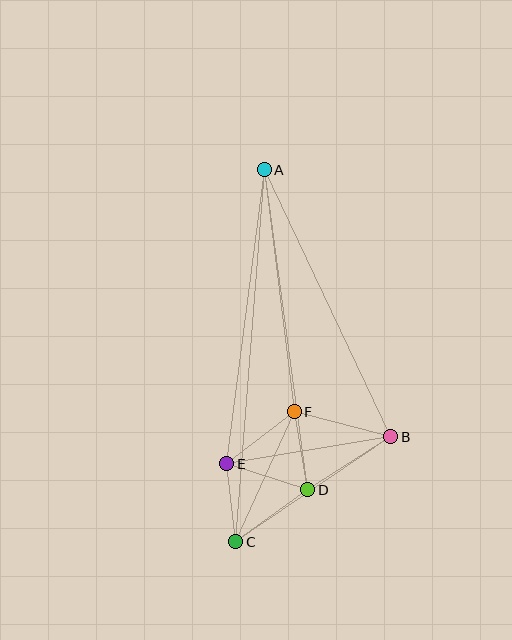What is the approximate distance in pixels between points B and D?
The distance between B and D is approximately 98 pixels.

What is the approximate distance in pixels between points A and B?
The distance between A and B is approximately 295 pixels.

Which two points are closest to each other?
Points C and E are closest to each other.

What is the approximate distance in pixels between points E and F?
The distance between E and F is approximately 85 pixels.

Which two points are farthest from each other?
Points A and C are farthest from each other.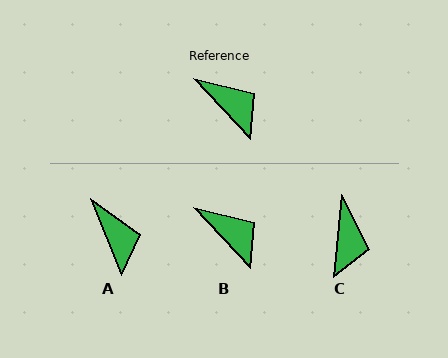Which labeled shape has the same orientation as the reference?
B.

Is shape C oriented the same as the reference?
No, it is off by about 49 degrees.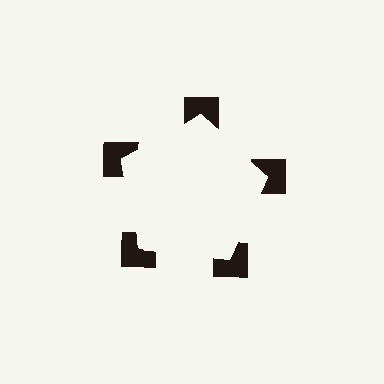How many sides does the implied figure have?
5 sides.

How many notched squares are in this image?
There are 5 — one at each vertex of the illusory pentagon.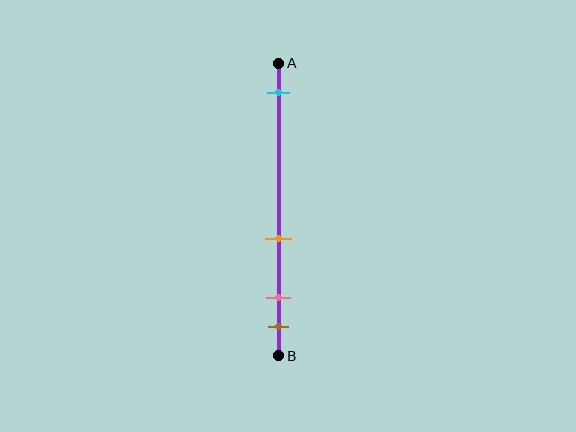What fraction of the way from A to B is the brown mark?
The brown mark is approximately 90% (0.9) of the way from A to B.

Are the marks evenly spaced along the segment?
No, the marks are not evenly spaced.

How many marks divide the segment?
There are 4 marks dividing the segment.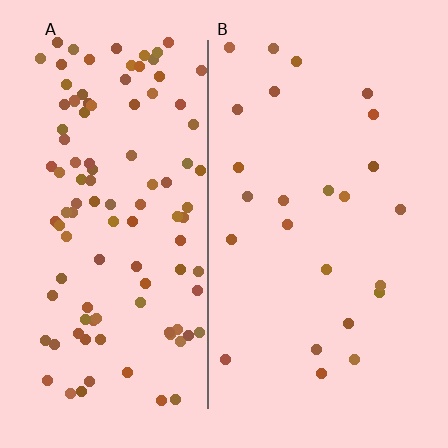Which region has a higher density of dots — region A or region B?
A (the left).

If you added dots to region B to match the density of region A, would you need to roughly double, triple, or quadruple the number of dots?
Approximately quadruple.